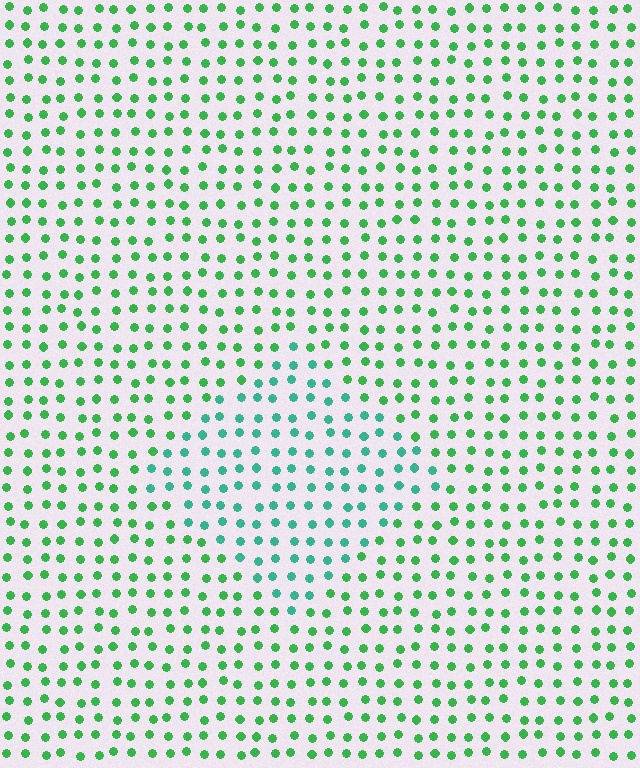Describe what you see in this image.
The image is filled with small green elements in a uniform arrangement. A diamond-shaped region is visible where the elements are tinted to a slightly different hue, forming a subtle color boundary.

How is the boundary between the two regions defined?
The boundary is defined purely by a slight shift in hue (about 33 degrees). Spacing, size, and orientation are identical on both sides.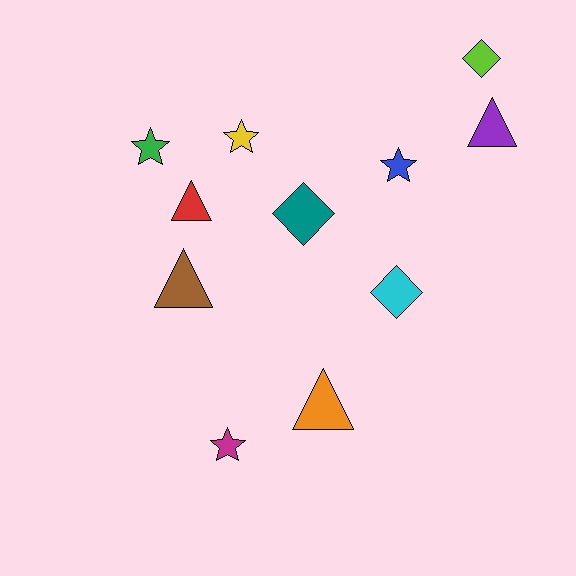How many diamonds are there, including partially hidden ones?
There are 3 diamonds.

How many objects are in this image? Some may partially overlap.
There are 11 objects.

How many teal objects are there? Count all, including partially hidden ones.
There is 1 teal object.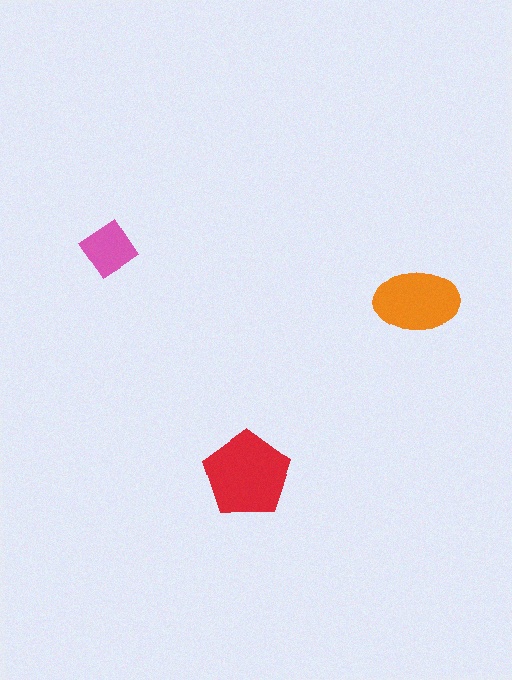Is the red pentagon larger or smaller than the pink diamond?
Larger.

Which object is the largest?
The red pentagon.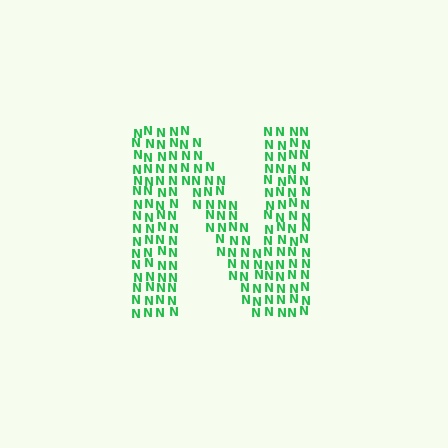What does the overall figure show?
The overall figure shows the letter N.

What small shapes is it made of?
It is made of small letter N's.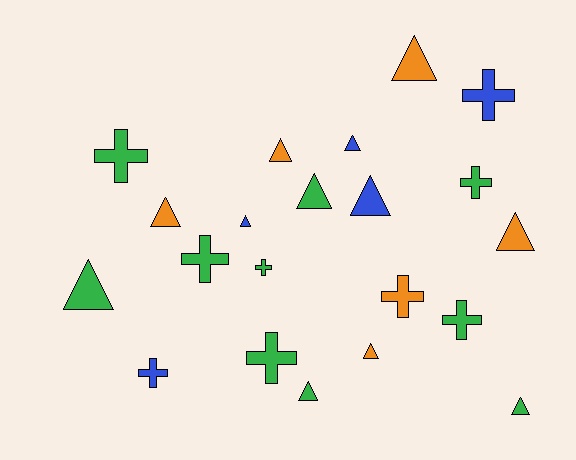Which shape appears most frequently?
Triangle, with 12 objects.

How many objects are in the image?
There are 21 objects.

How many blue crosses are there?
There are 2 blue crosses.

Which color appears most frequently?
Green, with 10 objects.